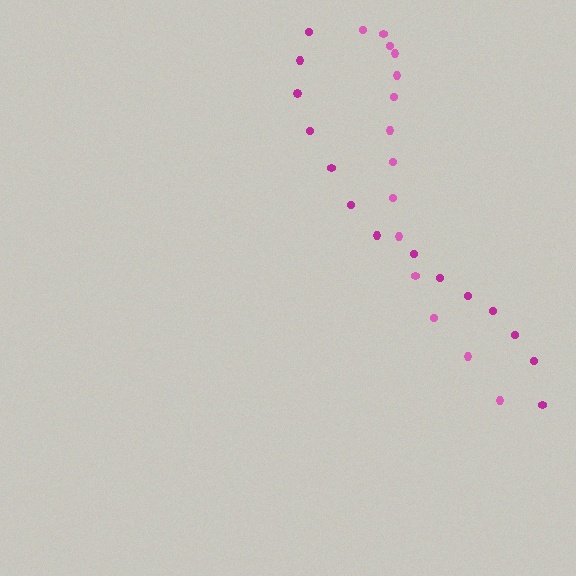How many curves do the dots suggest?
There are 2 distinct paths.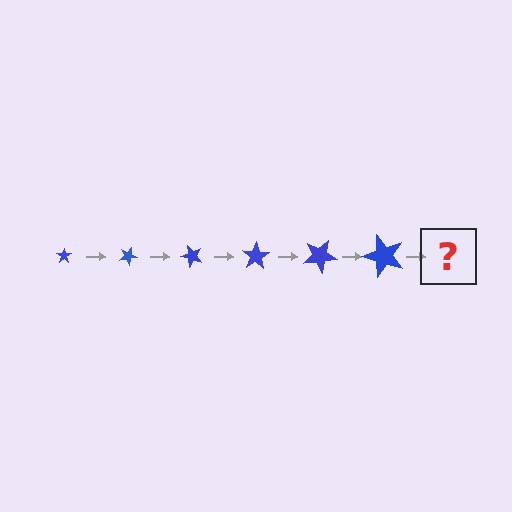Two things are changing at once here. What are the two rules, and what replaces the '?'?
The two rules are that the star grows larger each step and it rotates 25 degrees each step. The '?' should be a star, larger than the previous one and rotated 150 degrees from the start.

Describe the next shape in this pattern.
It should be a star, larger than the previous one and rotated 150 degrees from the start.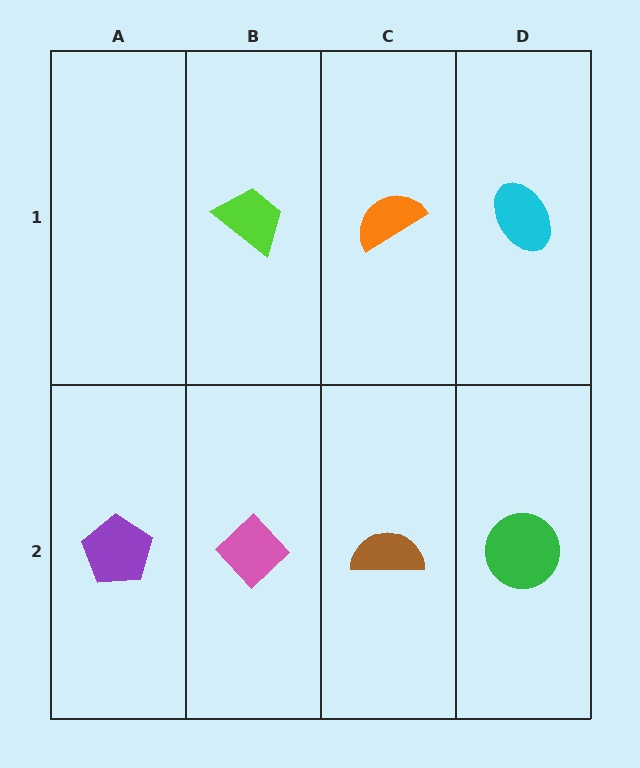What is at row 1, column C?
An orange semicircle.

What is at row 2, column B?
A pink diamond.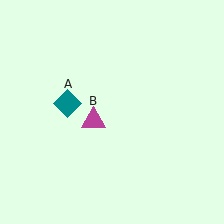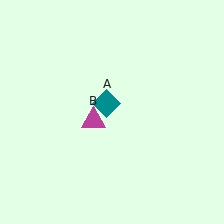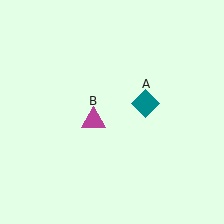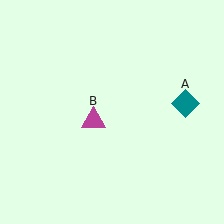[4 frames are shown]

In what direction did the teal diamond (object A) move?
The teal diamond (object A) moved right.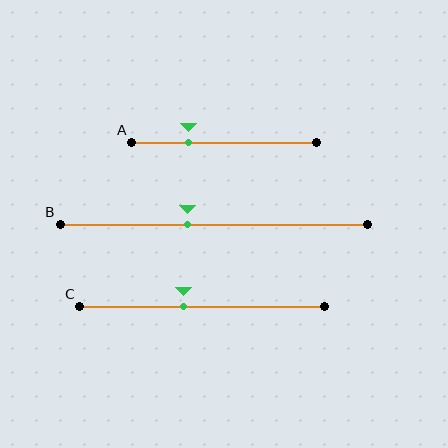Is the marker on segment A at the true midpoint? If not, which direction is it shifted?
No, the marker on segment A is shifted to the left by about 19% of the segment length.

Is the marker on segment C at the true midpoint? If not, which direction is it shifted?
No, the marker on segment C is shifted to the left by about 8% of the segment length.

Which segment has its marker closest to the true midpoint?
Segment C has its marker closest to the true midpoint.